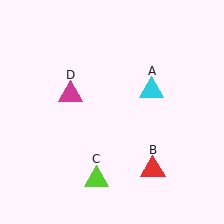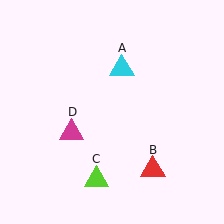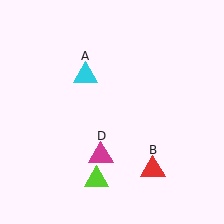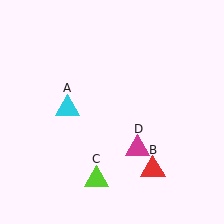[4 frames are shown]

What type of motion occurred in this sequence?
The cyan triangle (object A), magenta triangle (object D) rotated counterclockwise around the center of the scene.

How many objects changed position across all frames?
2 objects changed position: cyan triangle (object A), magenta triangle (object D).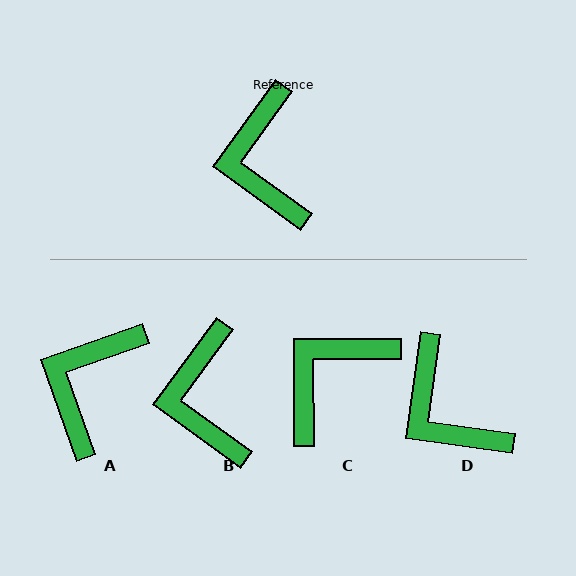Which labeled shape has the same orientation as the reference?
B.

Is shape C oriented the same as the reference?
No, it is off by about 54 degrees.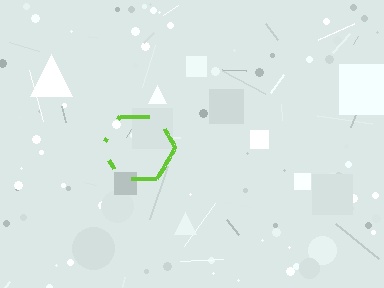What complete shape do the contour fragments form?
The contour fragments form a hexagon.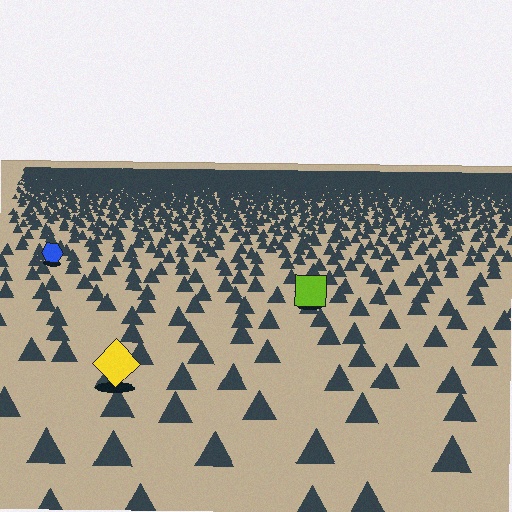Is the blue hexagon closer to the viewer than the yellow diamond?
No. The yellow diamond is closer — you can tell from the texture gradient: the ground texture is coarser near it.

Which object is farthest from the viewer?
The blue hexagon is farthest from the viewer. It appears smaller and the ground texture around it is denser.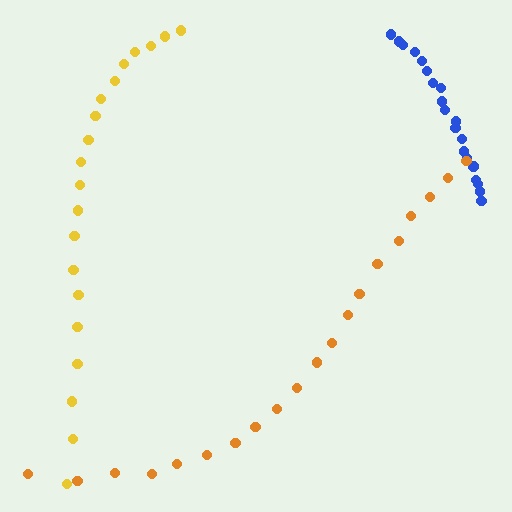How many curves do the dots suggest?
There are 3 distinct paths.